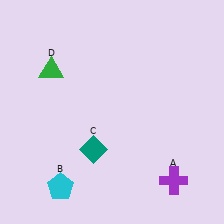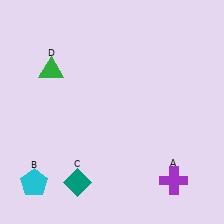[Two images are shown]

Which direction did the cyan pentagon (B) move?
The cyan pentagon (B) moved left.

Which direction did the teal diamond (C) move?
The teal diamond (C) moved down.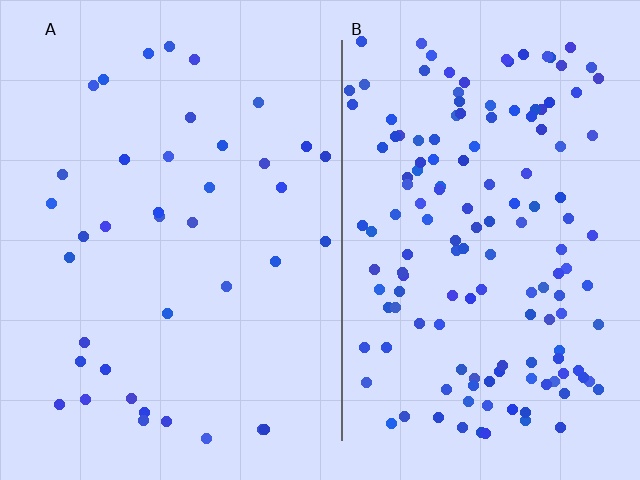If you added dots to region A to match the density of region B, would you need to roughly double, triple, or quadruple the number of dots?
Approximately quadruple.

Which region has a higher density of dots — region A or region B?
B (the right).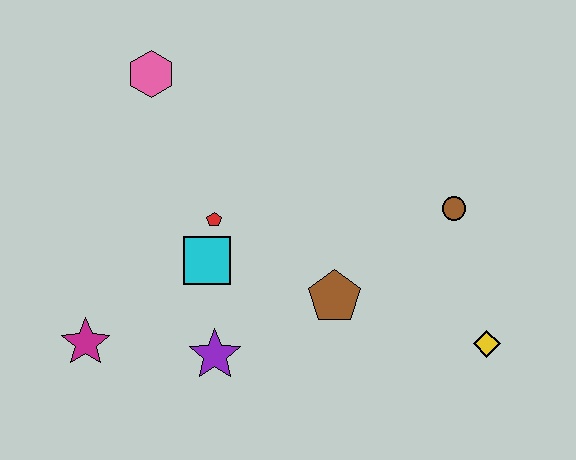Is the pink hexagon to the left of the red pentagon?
Yes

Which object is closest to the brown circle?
The yellow diamond is closest to the brown circle.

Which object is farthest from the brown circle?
The magenta star is farthest from the brown circle.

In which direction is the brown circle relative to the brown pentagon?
The brown circle is to the right of the brown pentagon.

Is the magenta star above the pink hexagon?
No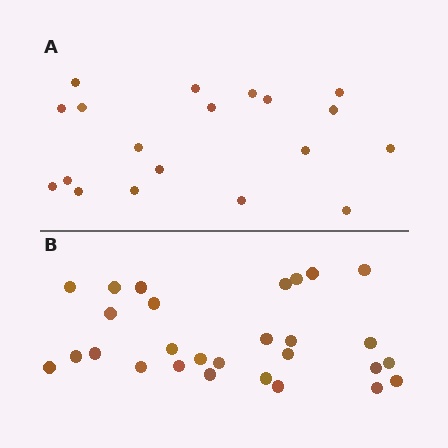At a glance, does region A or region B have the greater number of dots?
Region B (the bottom region) has more dots.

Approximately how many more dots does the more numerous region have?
Region B has roughly 8 or so more dots than region A.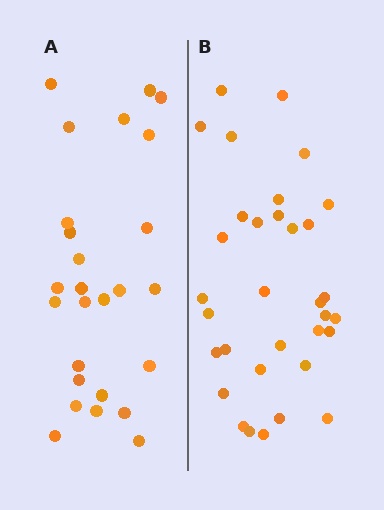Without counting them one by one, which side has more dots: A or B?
Region B (the right region) has more dots.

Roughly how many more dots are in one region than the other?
Region B has roughly 8 or so more dots than region A.